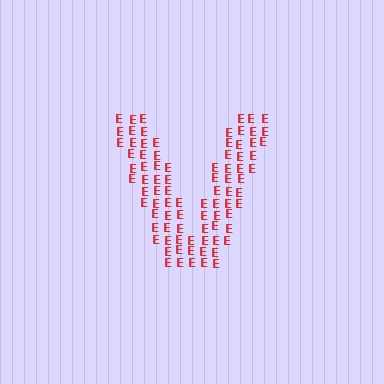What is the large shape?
The large shape is the letter V.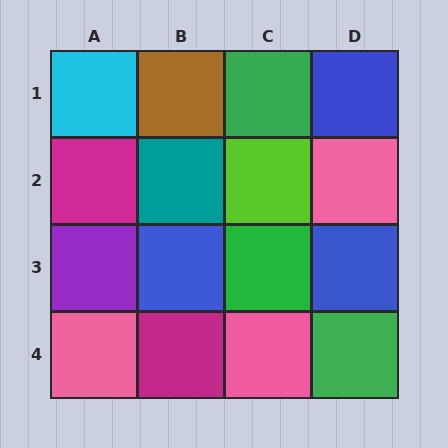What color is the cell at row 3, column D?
Blue.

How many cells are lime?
1 cell is lime.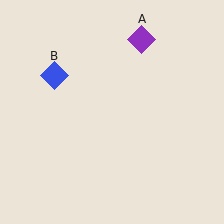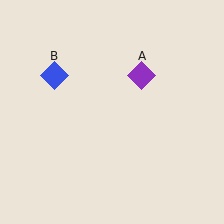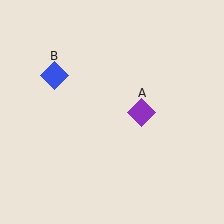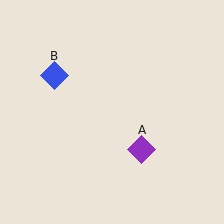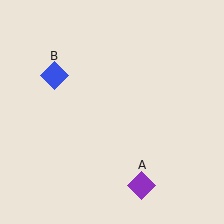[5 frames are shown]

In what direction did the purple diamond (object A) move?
The purple diamond (object A) moved down.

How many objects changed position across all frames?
1 object changed position: purple diamond (object A).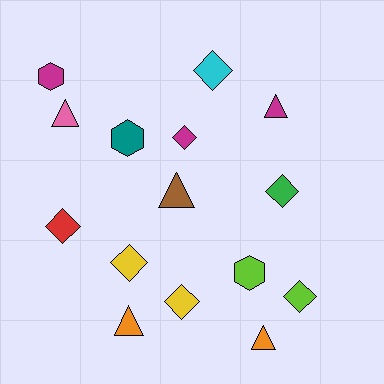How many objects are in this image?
There are 15 objects.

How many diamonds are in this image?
There are 7 diamonds.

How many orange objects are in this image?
There are 2 orange objects.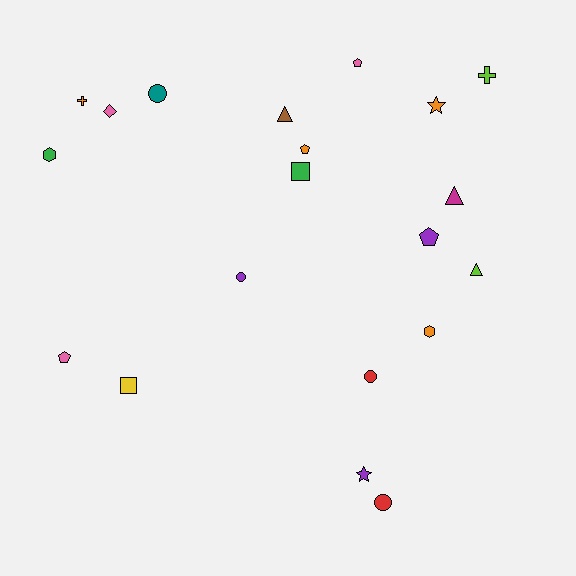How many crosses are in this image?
There are 2 crosses.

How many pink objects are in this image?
There are 3 pink objects.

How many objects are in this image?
There are 20 objects.